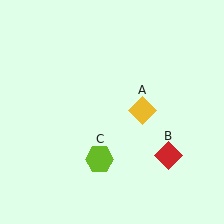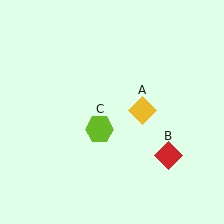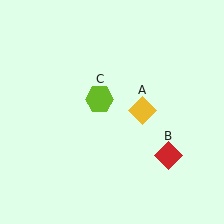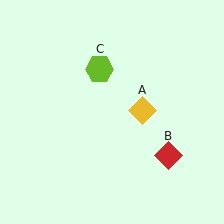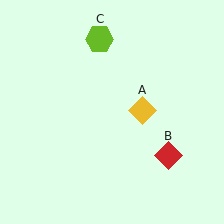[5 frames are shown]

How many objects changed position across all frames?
1 object changed position: lime hexagon (object C).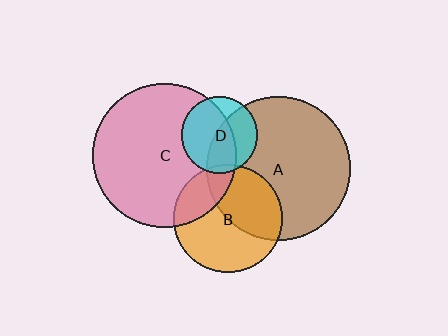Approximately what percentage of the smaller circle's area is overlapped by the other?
Approximately 50%.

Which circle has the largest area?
Circle C (pink).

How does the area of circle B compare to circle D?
Approximately 2.0 times.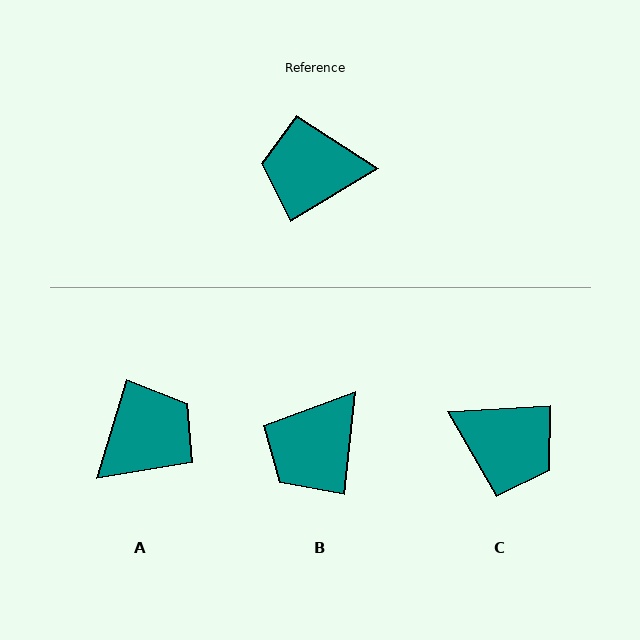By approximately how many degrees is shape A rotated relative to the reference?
Approximately 138 degrees clockwise.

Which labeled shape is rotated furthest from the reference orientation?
C, about 153 degrees away.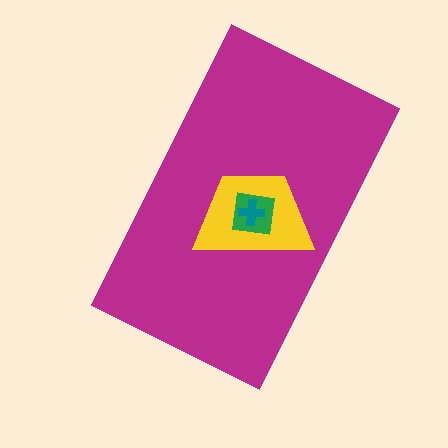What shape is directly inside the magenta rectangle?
The yellow trapezoid.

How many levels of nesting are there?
4.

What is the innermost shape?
The teal cross.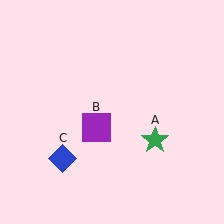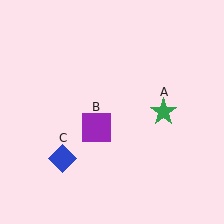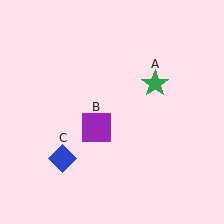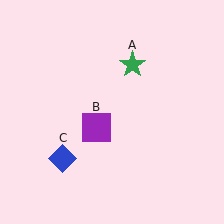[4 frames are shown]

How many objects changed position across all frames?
1 object changed position: green star (object A).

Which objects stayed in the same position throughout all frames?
Purple square (object B) and blue diamond (object C) remained stationary.